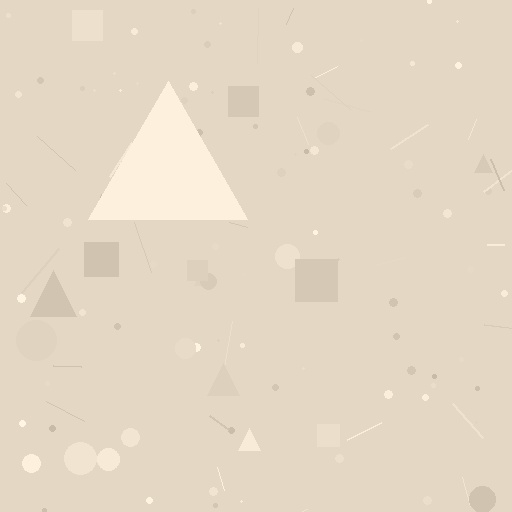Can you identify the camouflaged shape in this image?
The camouflaged shape is a triangle.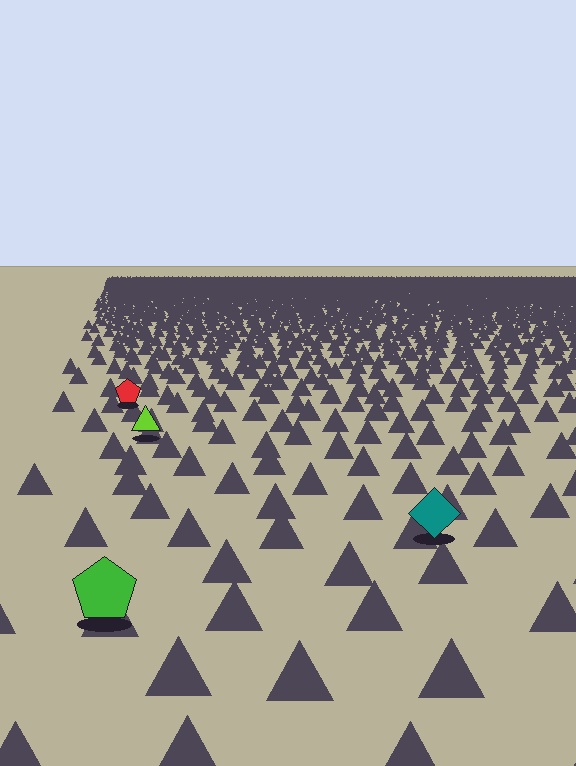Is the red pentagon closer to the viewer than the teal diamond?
No. The teal diamond is closer — you can tell from the texture gradient: the ground texture is coarser near it.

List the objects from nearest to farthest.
From nearest to farthest: the green pentagon, the teal diamond, the lime triangle, the red pentagon.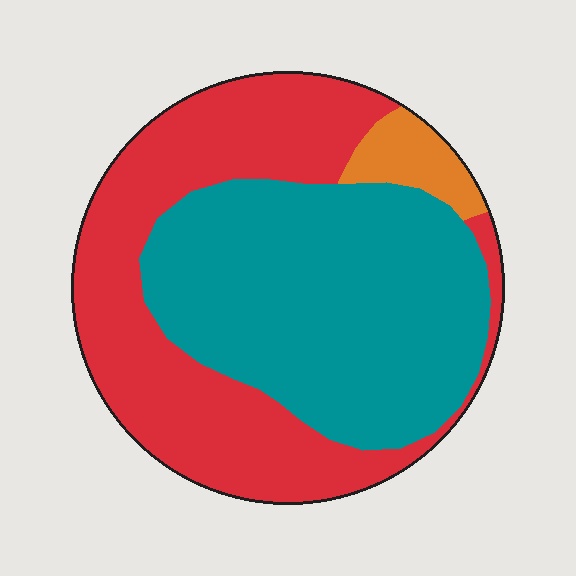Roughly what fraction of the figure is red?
Red takes up between a third and a half of the figure.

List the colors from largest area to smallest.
From largest to smallest: teal, red, orange.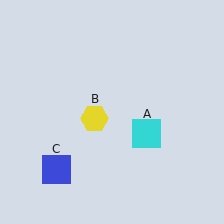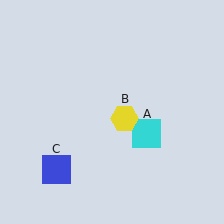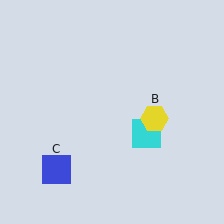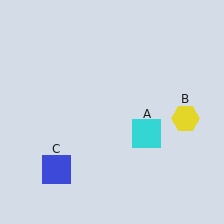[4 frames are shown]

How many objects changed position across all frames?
1 object changed position: yellow hexagon (object B).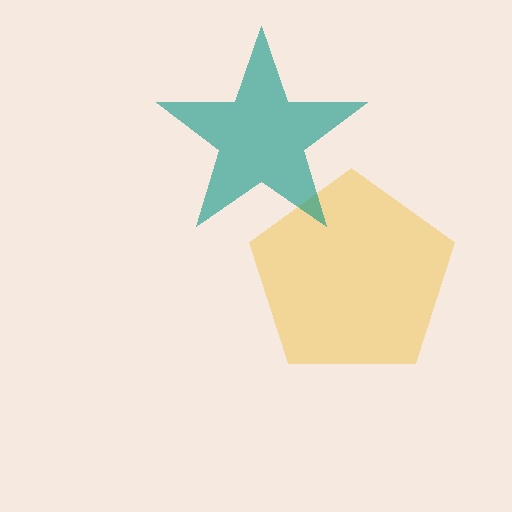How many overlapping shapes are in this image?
There are 2 overlapping shapes in the image.